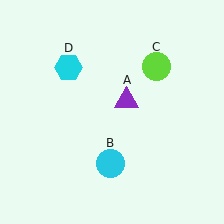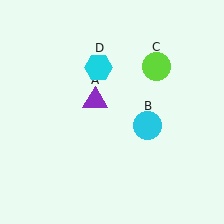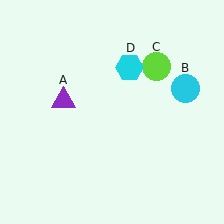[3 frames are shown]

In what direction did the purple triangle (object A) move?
The purple triangle (object A) moved left.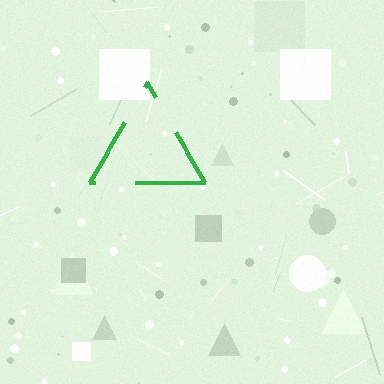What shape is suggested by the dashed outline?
The dashed outline suggests a triangle.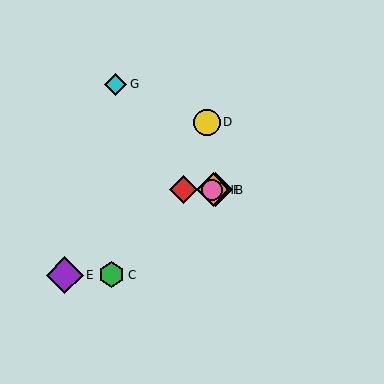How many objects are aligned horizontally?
4 objects (A, B, F, H) are aligned horizontally.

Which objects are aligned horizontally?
Objects A, B, F, H are aligned horizontally.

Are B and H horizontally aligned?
Yes, both are at y≈190.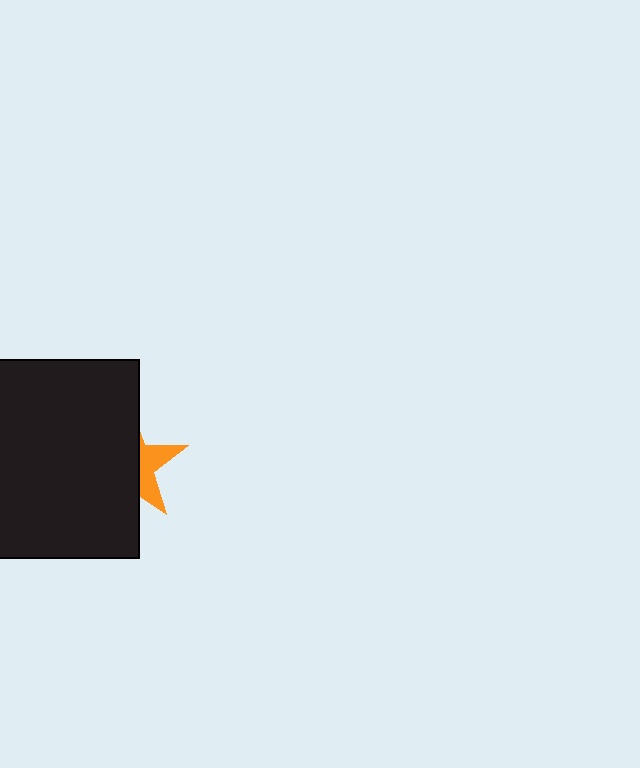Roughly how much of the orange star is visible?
A small part of it is visible (roughly 33%).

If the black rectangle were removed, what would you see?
You would see the complete orange star.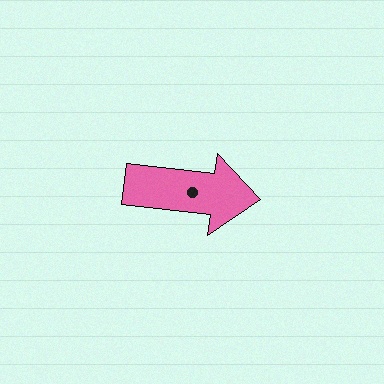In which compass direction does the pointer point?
East.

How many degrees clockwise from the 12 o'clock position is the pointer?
Approximately 97 degrees.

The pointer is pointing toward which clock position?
Roughly 3 o'clock.